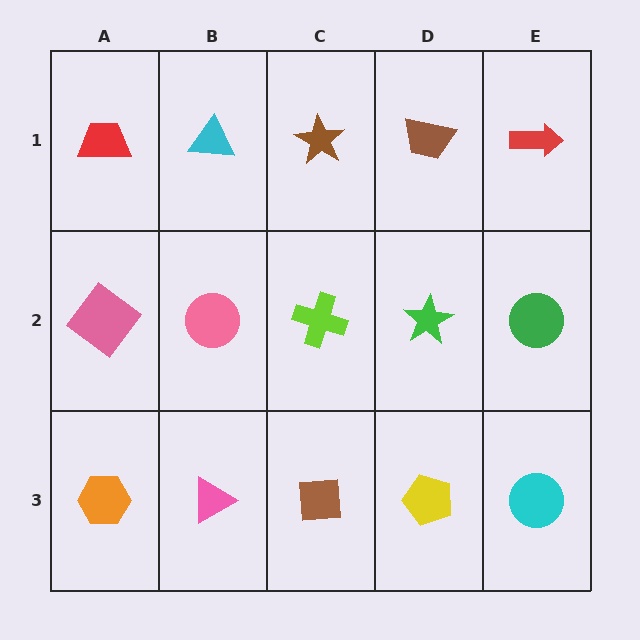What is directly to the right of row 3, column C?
A yellow pentagon.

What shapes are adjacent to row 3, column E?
A green circle (row 2, column E), a yellow pentagon (row 3, column D).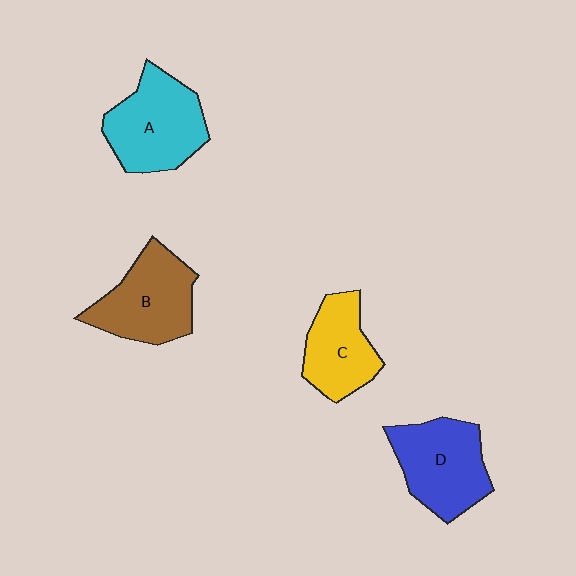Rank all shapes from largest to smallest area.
From largest to smallest: A (cyan), D (blue), B (brown), C (yellow).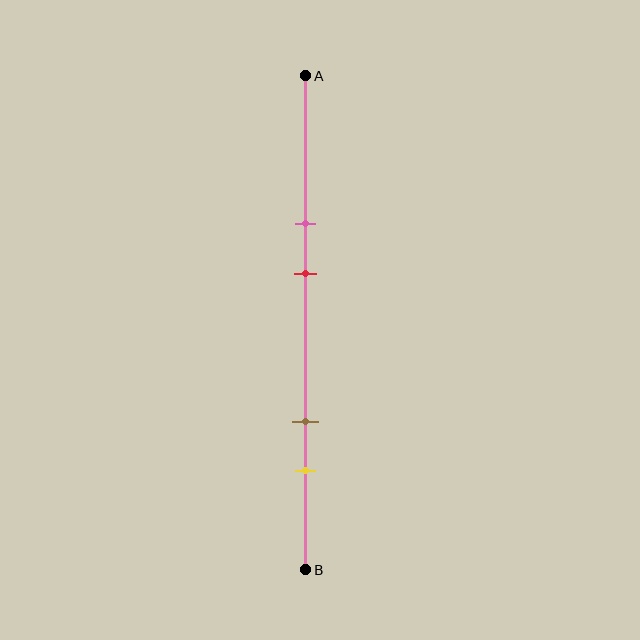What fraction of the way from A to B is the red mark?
The red mark is approximately 40% (0.4) of the way from A to B.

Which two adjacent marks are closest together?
The pink and red marks are the closest adjacent pair.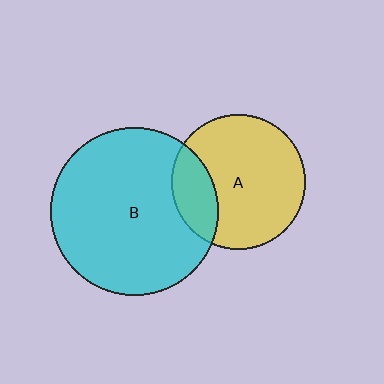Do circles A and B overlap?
Yes.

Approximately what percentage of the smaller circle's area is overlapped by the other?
Approximately 20%.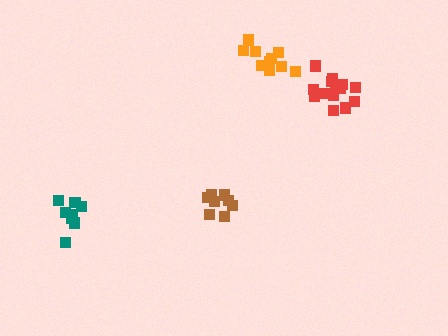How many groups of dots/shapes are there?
There are 4 groups.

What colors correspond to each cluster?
The clusters are colored: orange, brown, teal, red.